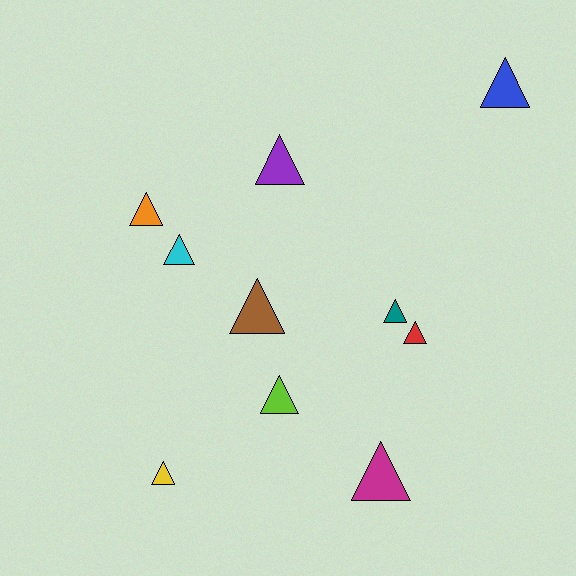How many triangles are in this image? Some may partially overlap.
There are 10 triangles.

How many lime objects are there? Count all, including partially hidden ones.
There is 1 lime object.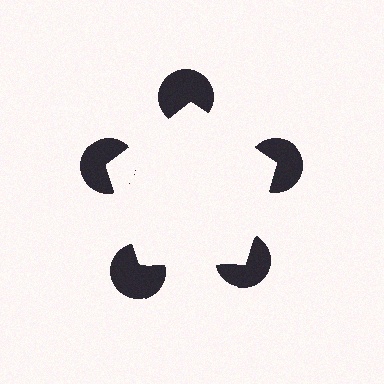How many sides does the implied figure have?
5 sides.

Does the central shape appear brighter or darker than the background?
It typically appears slightly brighter than the background, even though no actual brightness change is drawn.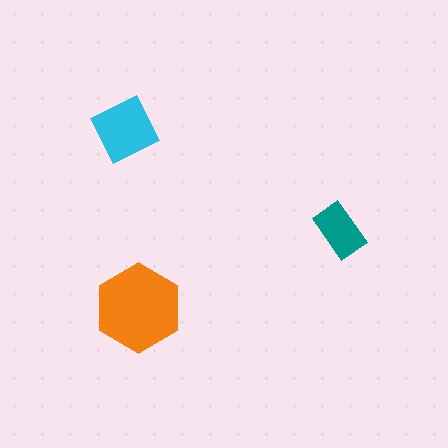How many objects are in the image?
There are 3 objects in the image.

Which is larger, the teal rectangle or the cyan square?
The cyan square.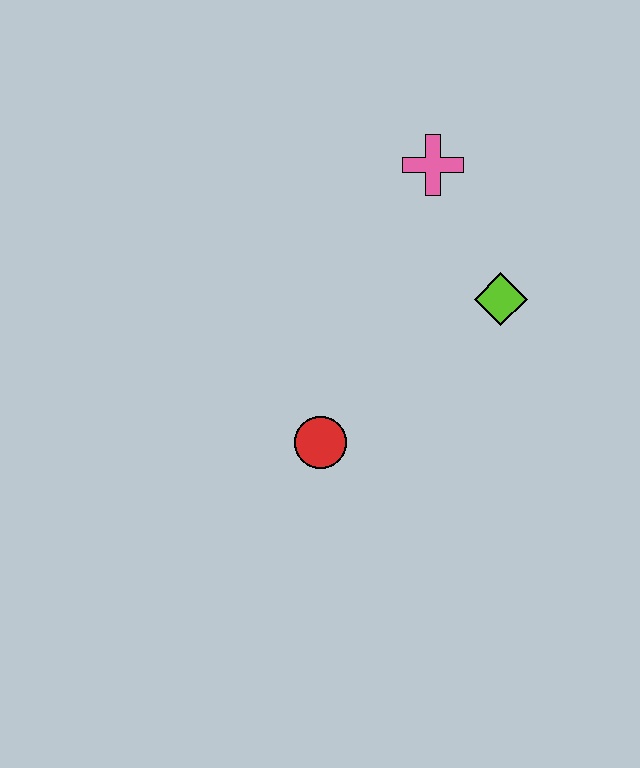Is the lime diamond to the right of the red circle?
Yes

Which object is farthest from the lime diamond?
The red circle is farthest from the lime diamond.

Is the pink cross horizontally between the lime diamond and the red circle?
Yes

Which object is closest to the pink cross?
The lime diamond is closest to the pink cross.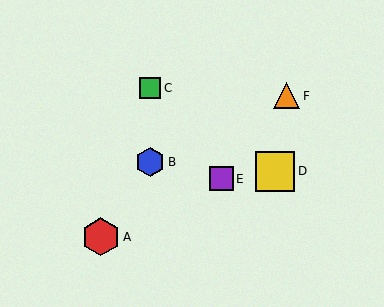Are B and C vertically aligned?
Yes, both are at x≈150.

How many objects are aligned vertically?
2 objects (B, C) are aligned vertically.